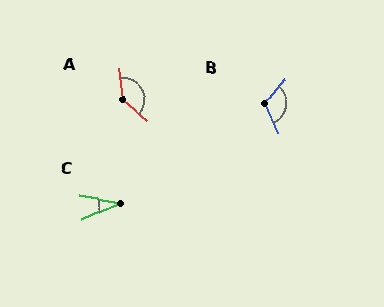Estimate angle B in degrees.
Approximately 117 degrees.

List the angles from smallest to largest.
C (34°), B (117°), A (135°).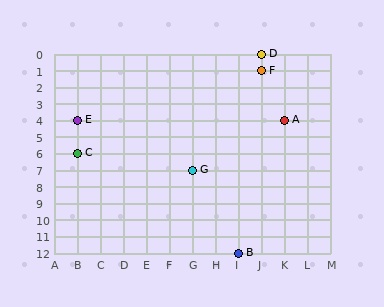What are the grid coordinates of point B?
Point B is at grid coordinates (I, 12).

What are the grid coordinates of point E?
Point E is at grid coordinates (B, 4).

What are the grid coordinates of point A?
Point A is at grid coordinates (K, 4).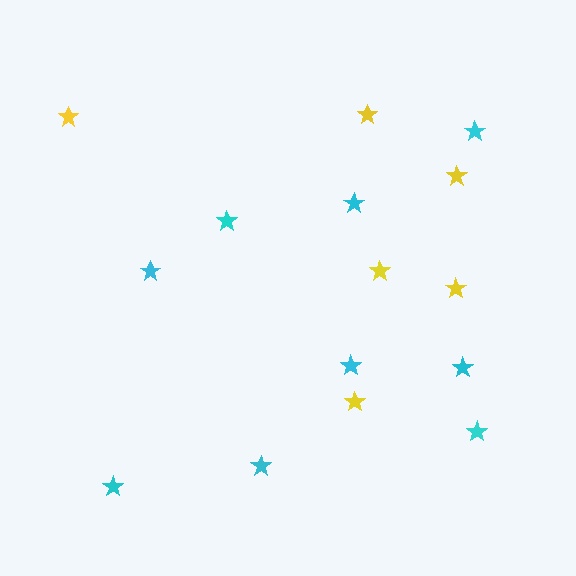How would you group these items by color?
There are 2 groups: one group of yellow stars (6) and one group of cyan stars (9).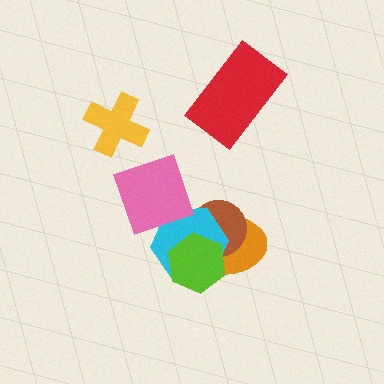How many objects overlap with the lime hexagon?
3 objects overlap with the lime hexagon.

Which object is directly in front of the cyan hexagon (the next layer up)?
The pink diamond is directly in front of the cyan hexagon.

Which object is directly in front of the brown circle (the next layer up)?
The cyan hexagon is directly in front of the brown circle.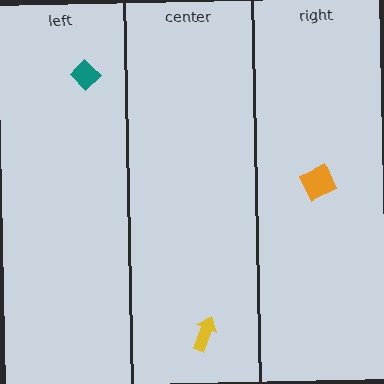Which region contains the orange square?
The right region.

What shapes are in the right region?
The orange square.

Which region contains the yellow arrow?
The center region.